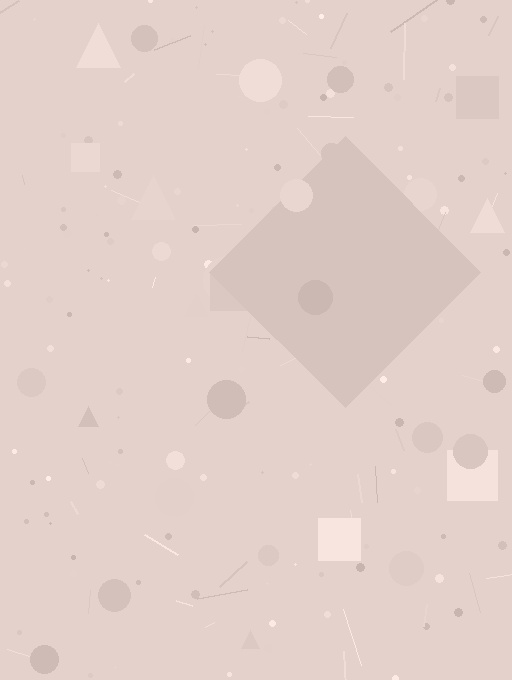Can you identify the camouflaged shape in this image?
The camouflaged shape is a diamond.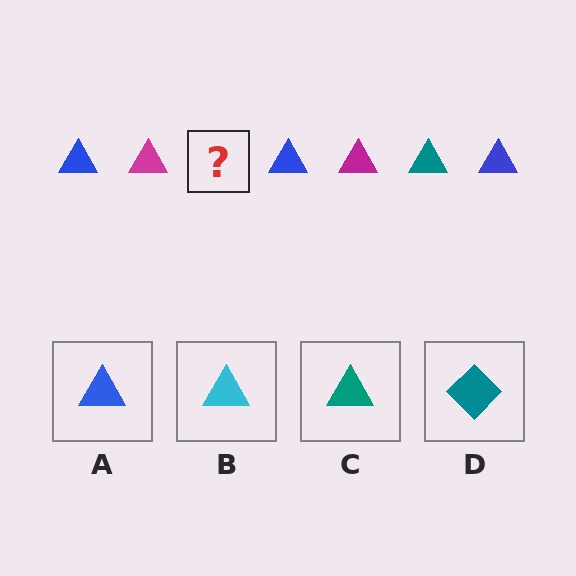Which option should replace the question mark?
Option C.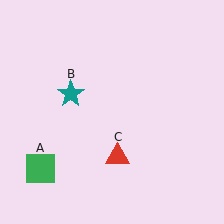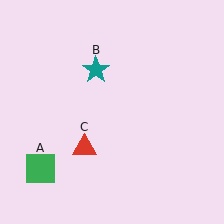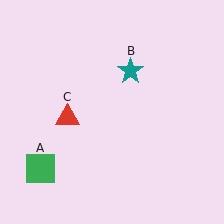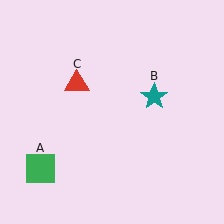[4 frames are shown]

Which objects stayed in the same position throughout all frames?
Green square (object A) remained stationary.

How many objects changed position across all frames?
2 objects changed position: teal star (object B), red triangle (object C).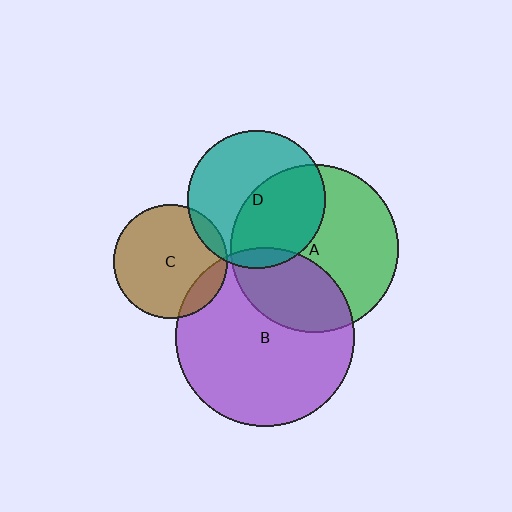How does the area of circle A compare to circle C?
Approximately 2.2 times.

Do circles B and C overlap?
Yes.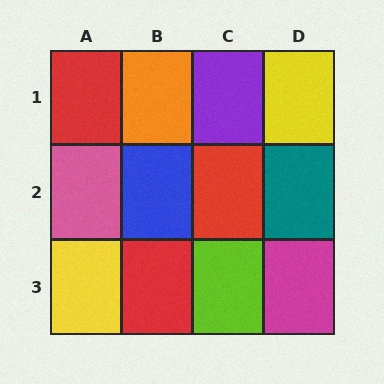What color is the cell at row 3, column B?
Red.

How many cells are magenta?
1 cell is magenta.